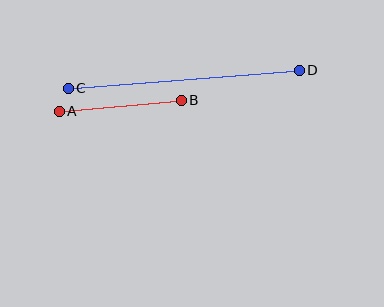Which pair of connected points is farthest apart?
Points C and D are farthest apart.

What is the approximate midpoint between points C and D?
The midpoint is at approximately (184, 79) pixels.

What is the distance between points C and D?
The distance is approximately 231 pixels.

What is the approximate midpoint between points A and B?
The midpoint is at approximately (120, 106) pixels.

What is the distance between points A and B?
The distance is approximately 122 pixels.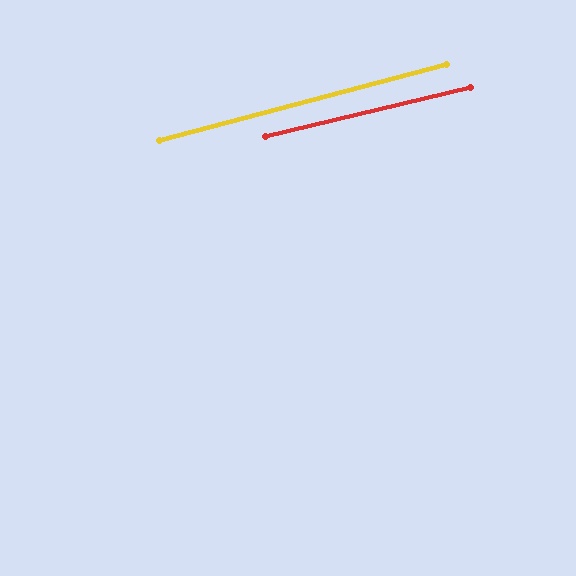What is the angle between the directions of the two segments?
Approximately 1 degree.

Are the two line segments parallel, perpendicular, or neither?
Parallel — their directions differ by only 1.2°.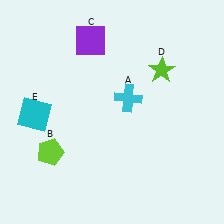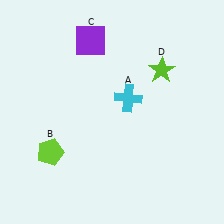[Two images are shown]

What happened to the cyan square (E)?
The cyan square (E) was removed in Image 2. It was in the bottom-left area of Image 1.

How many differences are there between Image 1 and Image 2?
There is 1 difference between the two images.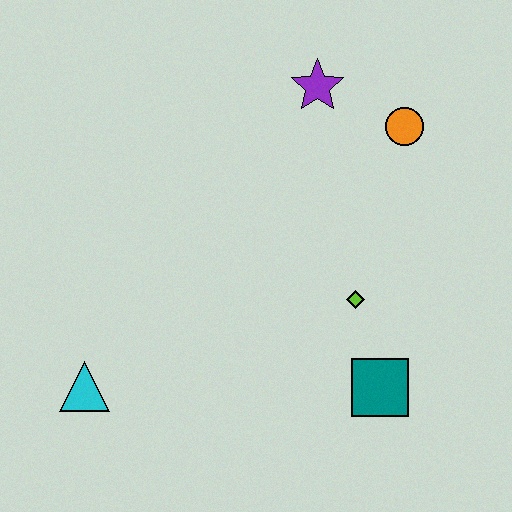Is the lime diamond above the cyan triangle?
Yes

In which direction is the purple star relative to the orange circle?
The purple star is to the left of the orange circle.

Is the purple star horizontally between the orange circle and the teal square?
No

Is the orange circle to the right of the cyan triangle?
Yes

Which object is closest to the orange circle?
The purple star is closest to the orange circle.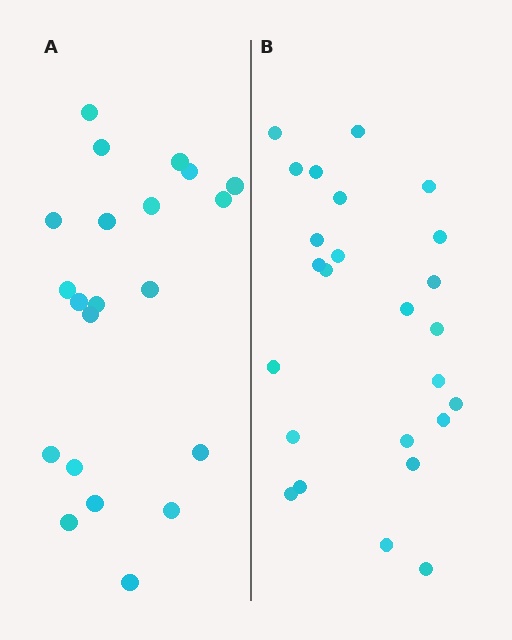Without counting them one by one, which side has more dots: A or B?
Region B (the right region) has more dots.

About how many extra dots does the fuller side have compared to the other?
Region B has about 4 more dots than region A.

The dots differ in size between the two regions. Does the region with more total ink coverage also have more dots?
No. Region A has more total ink coverage because its dots are larger, but region B actually contains more individual dots. Total area can be misleading — the number of items is what matters here.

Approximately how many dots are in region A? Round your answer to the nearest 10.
About 20 dots. (The exact count is 21, which rounds to 20.)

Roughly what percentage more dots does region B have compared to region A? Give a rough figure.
About 20% more.